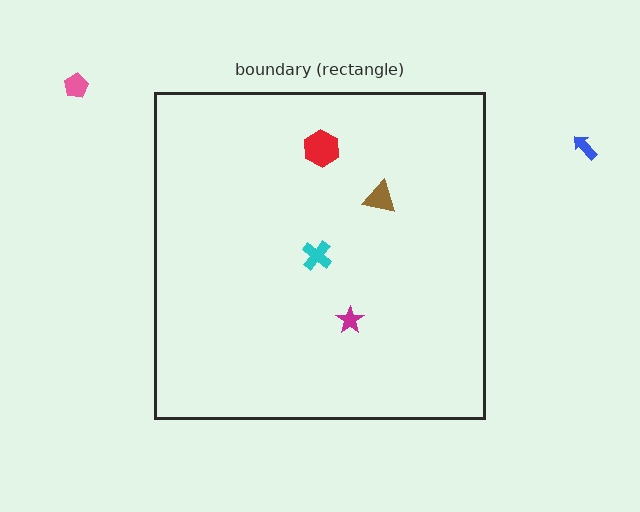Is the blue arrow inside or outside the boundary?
Outside.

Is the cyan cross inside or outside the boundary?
Inside.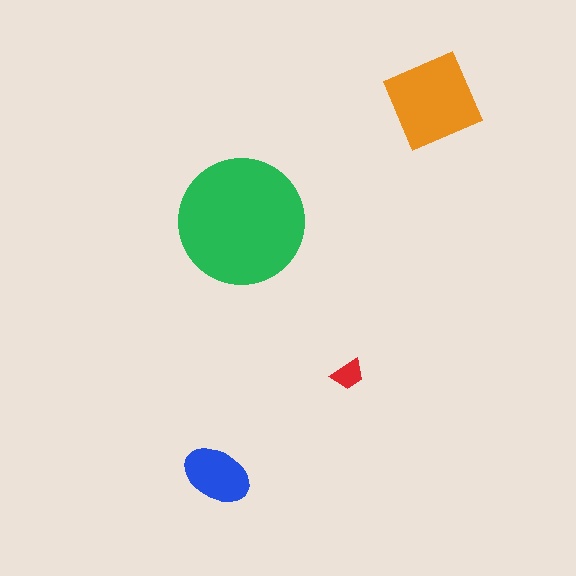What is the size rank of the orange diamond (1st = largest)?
2nd.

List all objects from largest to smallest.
The green circle, the orange diamond, the blue ellipse, the red trapezoid.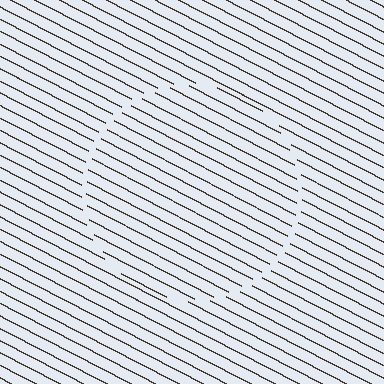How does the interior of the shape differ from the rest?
The interior of the shape contains the same grating, shifted by half a period — the contour is defined by the phase discontinuity where line-ends from the inner and outer gratings abut.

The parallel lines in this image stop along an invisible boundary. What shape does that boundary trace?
An illusory circle. The interior of the shape contains the same grating, shifted by half a period — the contour is defined by the phase discontinuity where line-ends from the inner and outer gratings abut.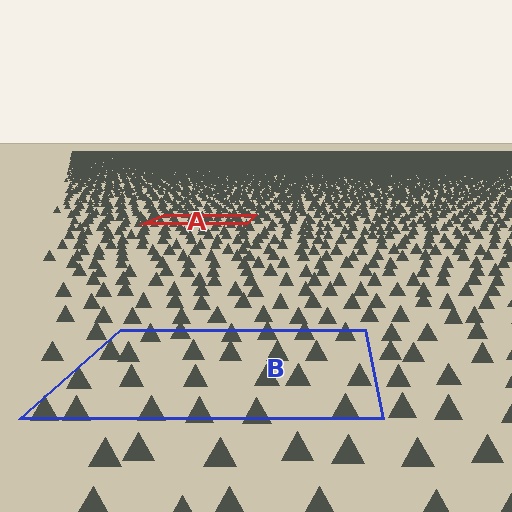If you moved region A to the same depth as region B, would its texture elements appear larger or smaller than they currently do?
They would appear larger. At a closer depth, the same texture elements are projected at a bigger on-screen size.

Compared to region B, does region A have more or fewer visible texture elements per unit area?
Region A has more texture elements per unit area — they are packed more densely because it is farther away.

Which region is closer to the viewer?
Region B is closer. The texture elements there are larger and more spread out.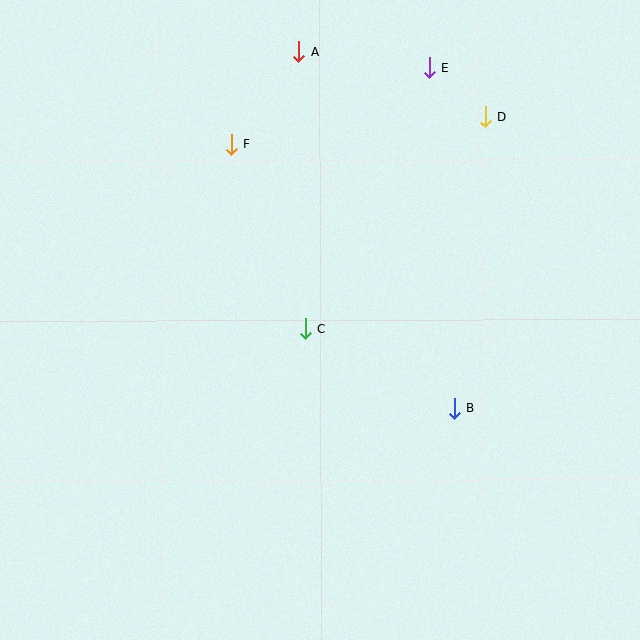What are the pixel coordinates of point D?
Point D is at (486, 117).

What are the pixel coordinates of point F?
Point F is at (232, 144).